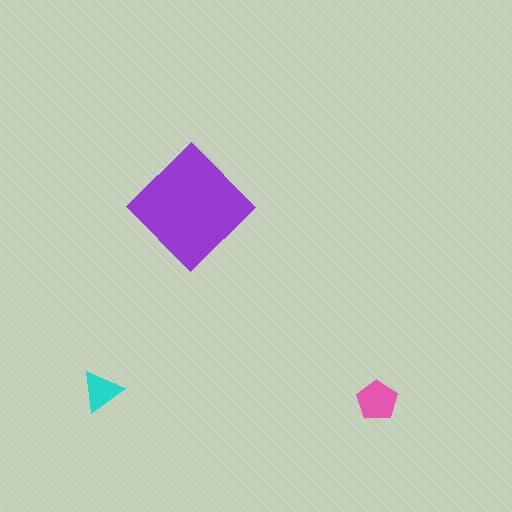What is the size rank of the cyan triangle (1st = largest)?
3rd.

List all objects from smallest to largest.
The cyan triangle, the pink pentagon, the purple diamond.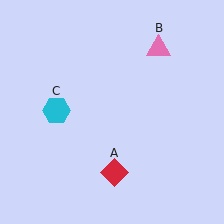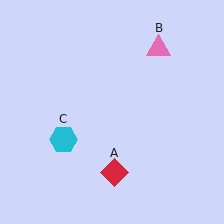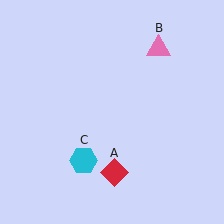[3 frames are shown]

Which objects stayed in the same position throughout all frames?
Red diamond (object A) and pink triangle (object B) remained stationary.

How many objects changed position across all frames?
1 object changed position: cyan hexagon (object C).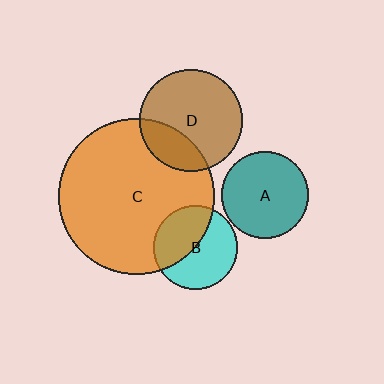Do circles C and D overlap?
Yes.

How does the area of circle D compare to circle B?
Approximately 1.5 times.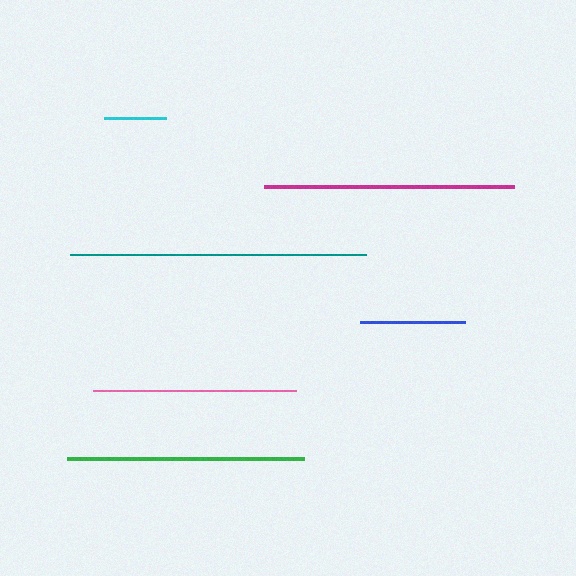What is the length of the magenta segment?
The magenta segment is approximately 250 pixels long.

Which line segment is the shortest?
The cyan line is the shortest at approximately 62 pixels.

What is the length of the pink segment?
The pink segment is approximately 203 pixels long.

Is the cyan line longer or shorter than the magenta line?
The magenta line is longer than the cyan line.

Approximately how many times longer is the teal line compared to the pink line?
The teal line is approximately 1.5 times the length of the pink line.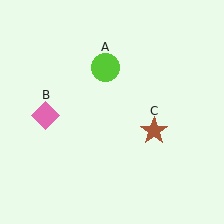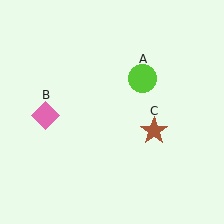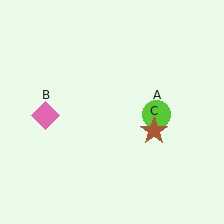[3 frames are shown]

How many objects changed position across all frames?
1 object changed position: lime circle (object A).